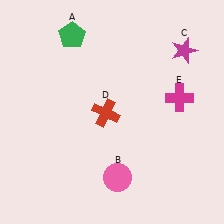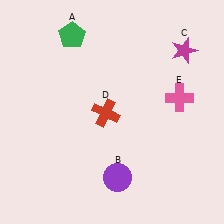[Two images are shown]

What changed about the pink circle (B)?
In Image 1, B is pink. In Image 2, it changed to purple.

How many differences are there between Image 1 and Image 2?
There are 2 differences between the two images.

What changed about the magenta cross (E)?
In Image 1, E is magenta. In Image 2, it changed to pink.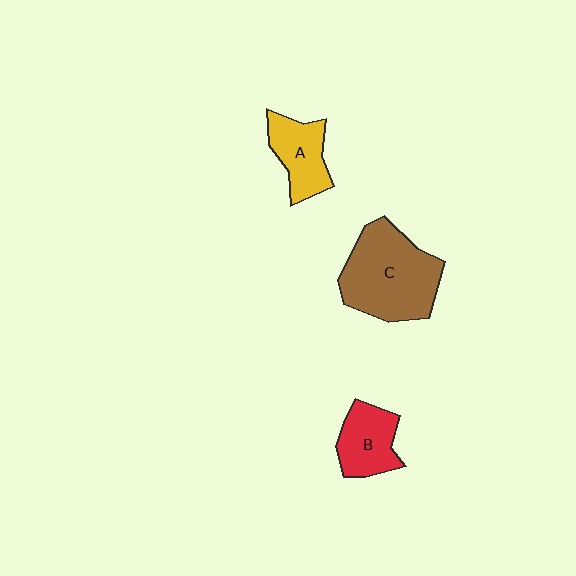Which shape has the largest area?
Shape C (brown).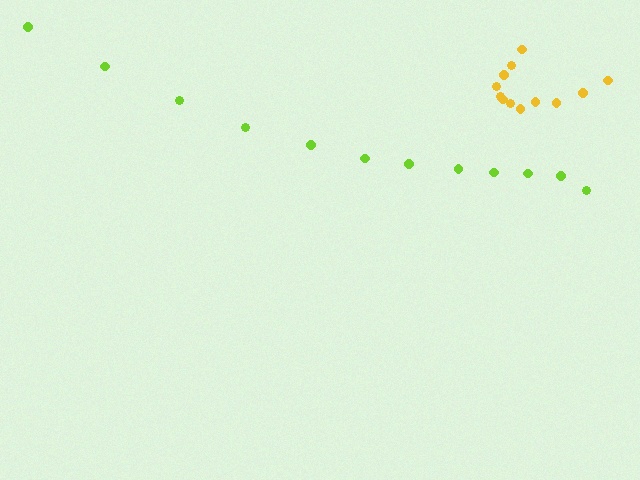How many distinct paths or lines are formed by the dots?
There are 2 distinct paths.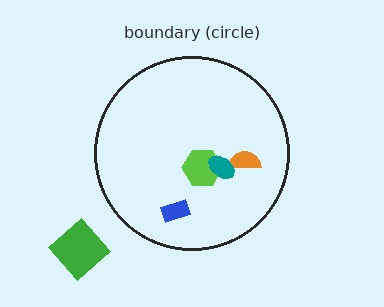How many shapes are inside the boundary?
4 inside, 1 outside.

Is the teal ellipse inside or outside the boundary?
Inside.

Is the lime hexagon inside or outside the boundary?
Inside.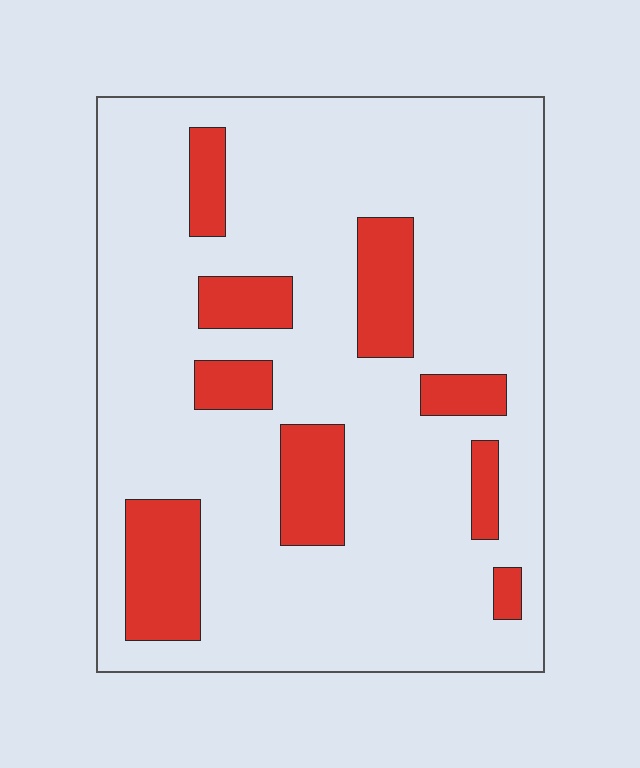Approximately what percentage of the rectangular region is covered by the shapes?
Approximately 20%.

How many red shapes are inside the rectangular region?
9.